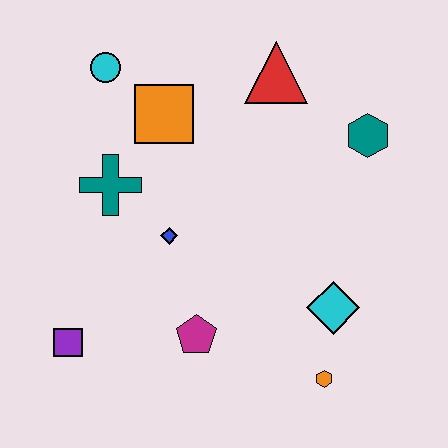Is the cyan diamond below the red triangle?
Yes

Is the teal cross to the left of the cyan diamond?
Yes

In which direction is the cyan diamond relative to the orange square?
The cyan diamond is below the orange square.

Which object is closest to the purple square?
The magenta pentagon is closest to the purple square.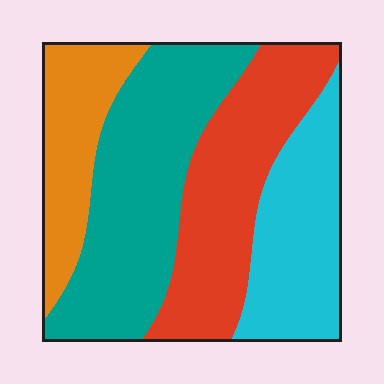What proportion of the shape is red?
Red takes up between a sixth and a third of the shape.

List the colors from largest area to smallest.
From largest to smallest: teal, red, cyan, orange.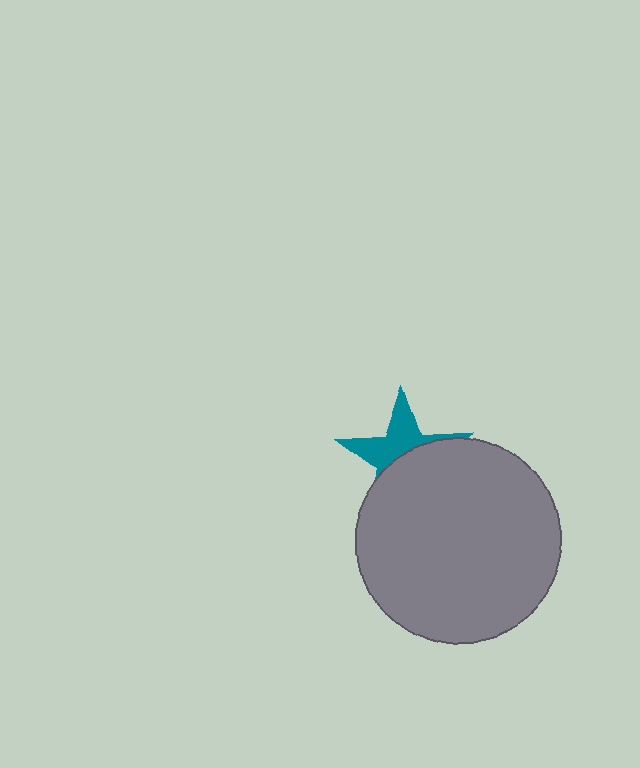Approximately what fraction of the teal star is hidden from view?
Roughly 55% of the teal star is hidden behind the gray circle.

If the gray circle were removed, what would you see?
You would see the complete teal star.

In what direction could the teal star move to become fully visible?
The teal star could move up. That would shift it out from behind the gray circle entirely.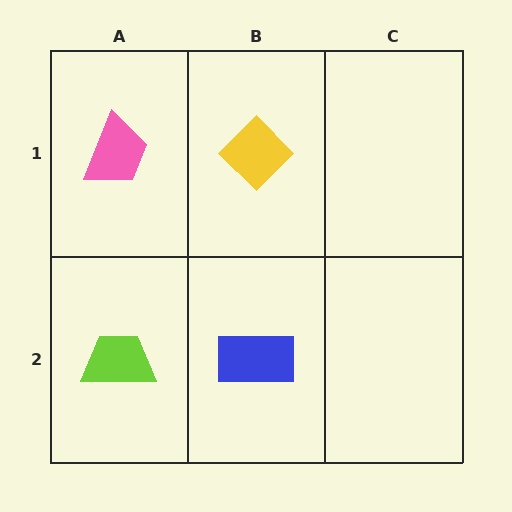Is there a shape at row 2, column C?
No, that cell is empty.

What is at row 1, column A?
A pink trapezoid.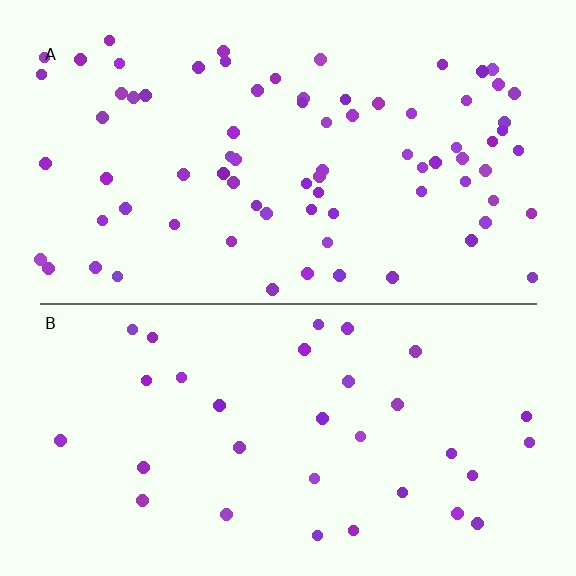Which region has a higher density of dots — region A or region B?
A (the top).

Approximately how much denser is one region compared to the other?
Approximately 2.3× — region A over region B.